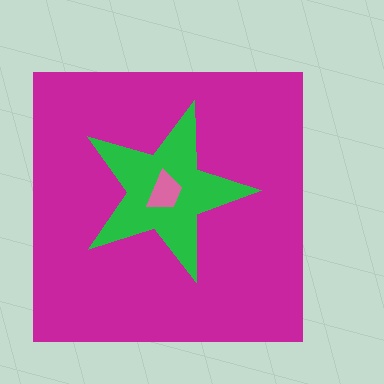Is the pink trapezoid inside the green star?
Yes.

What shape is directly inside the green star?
The pink trapezoid.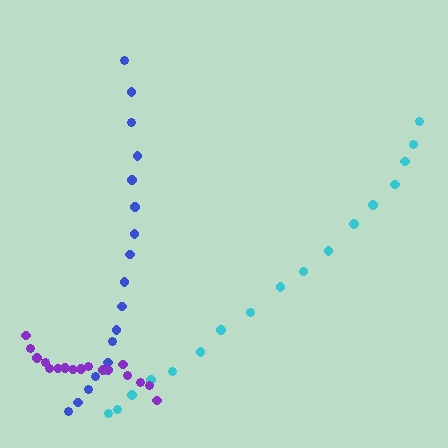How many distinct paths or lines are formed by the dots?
There are 3 distinct paths.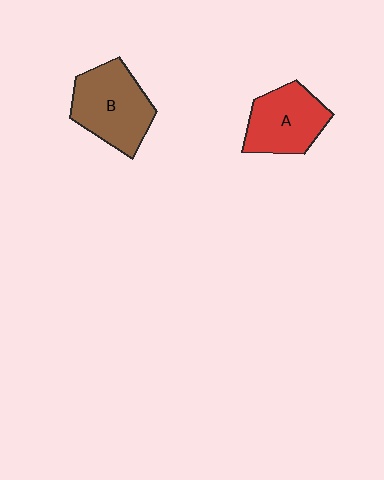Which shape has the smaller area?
Shape A (red).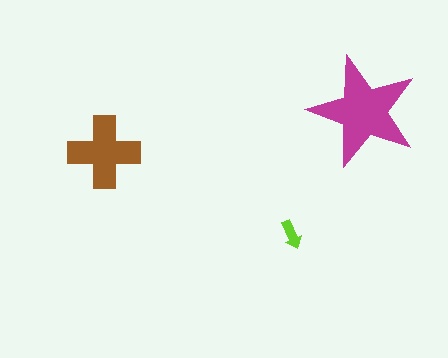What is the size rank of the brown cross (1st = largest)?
2nd.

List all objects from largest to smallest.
The magenta star, the brown cross, the lime arrow.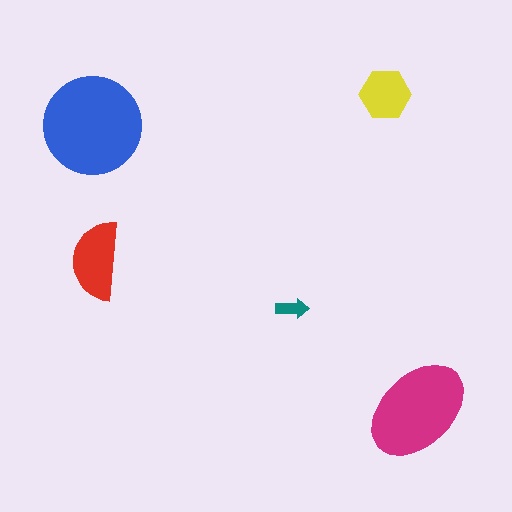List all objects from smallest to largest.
The teal arrow, the yellow hexagon, the red semicircle, the magenta ellipse, the blue circle.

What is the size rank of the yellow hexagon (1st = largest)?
4th.